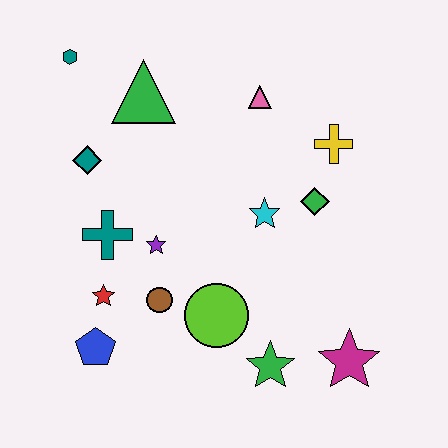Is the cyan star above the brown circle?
Yes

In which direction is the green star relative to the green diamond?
The green star is below the green diamond.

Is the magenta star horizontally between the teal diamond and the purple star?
No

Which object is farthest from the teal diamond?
The magenta star is farthest from the teal diamond.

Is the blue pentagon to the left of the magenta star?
Yes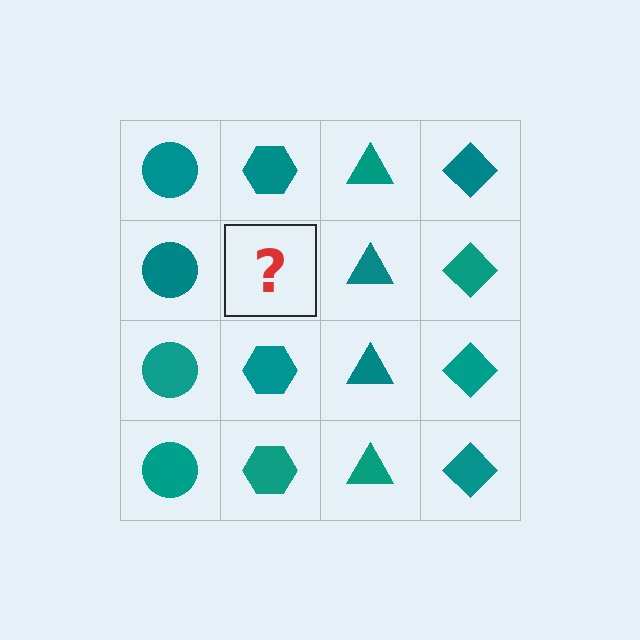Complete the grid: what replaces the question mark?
The question mark should be replaced with a teal hexagon.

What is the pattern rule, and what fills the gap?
The rule is that each column has a consistent shape. The gap should be filled with a teal hexagon.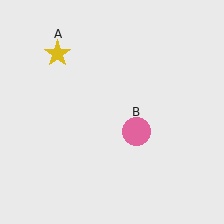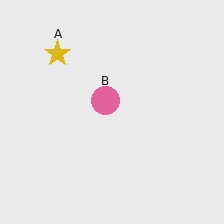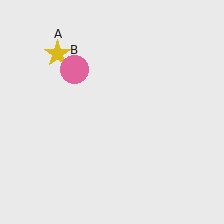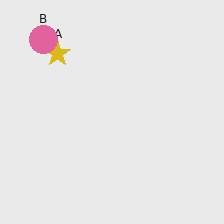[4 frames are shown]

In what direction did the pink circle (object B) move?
The pink circle (object B) moved up and to the left.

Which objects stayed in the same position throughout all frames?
Yellow star (object A) remained stationary.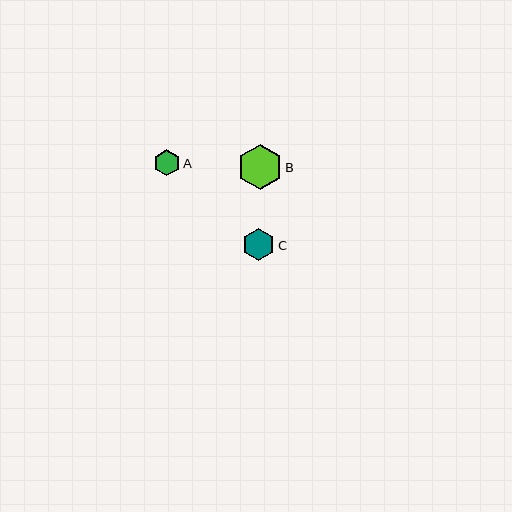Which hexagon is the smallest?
Hexagon A is the smallest with a size of approximately 26 pixels.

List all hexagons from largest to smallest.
From largest to smallest: B, C, A.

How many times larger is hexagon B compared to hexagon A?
Hexagon B is approximately 1.7 times the size of hexagon A.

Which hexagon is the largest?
Hexagon B is the largest with a size of approximately 45 pixels.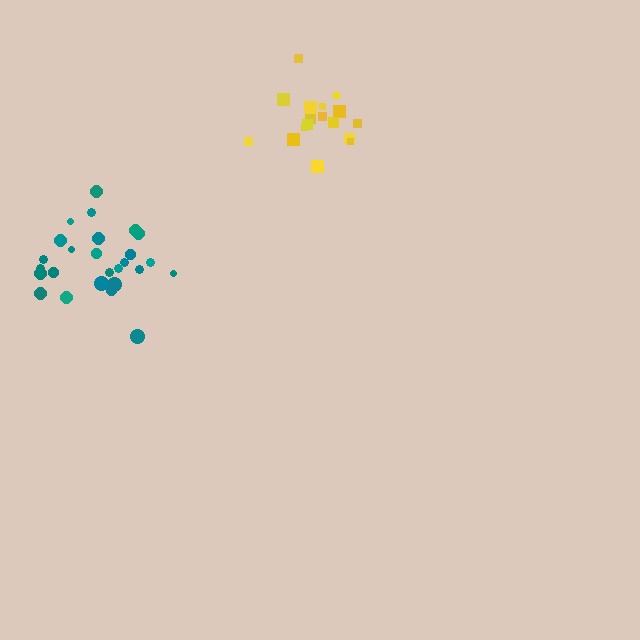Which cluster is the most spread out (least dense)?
Teal.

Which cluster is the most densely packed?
Yellow.